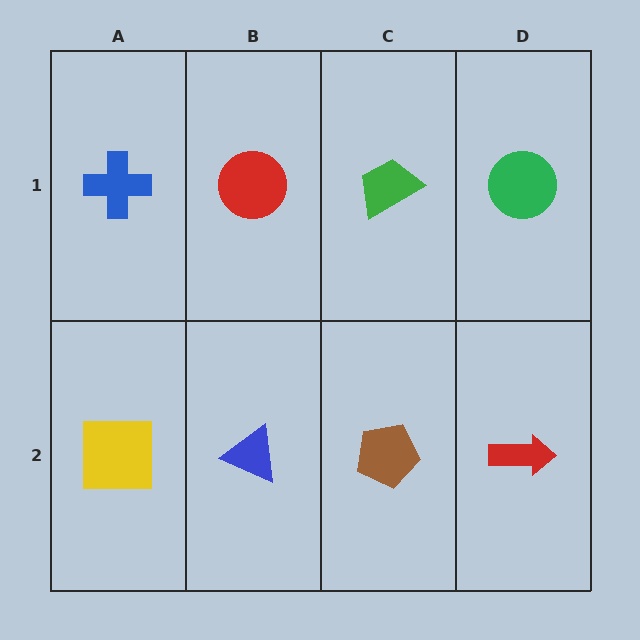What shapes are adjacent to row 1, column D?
A red arrow (row 2, column D), a green trapezoid (row 1, column C).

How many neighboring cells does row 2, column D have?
2.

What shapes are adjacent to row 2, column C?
A green trapezoid (row 1, column C), a blue triangle (row 2, column B), a red arrow (row 2, column D).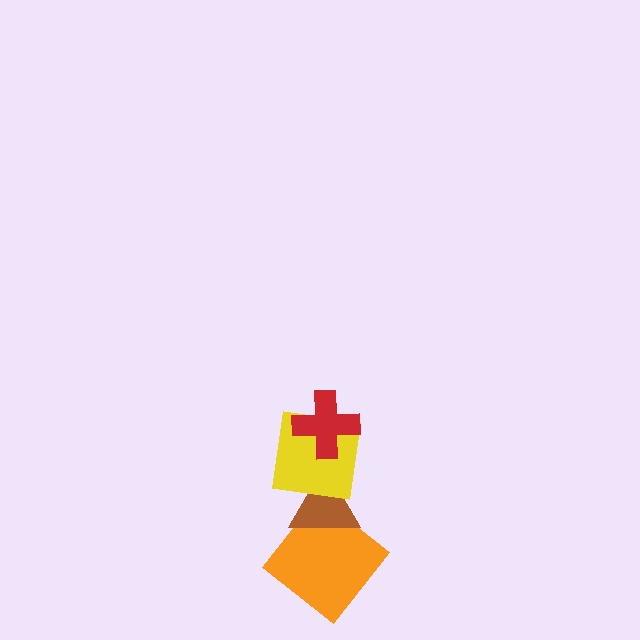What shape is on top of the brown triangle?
The yellow square is on top of the brown triangle.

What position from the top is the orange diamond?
The orange diamond is 4th from the top.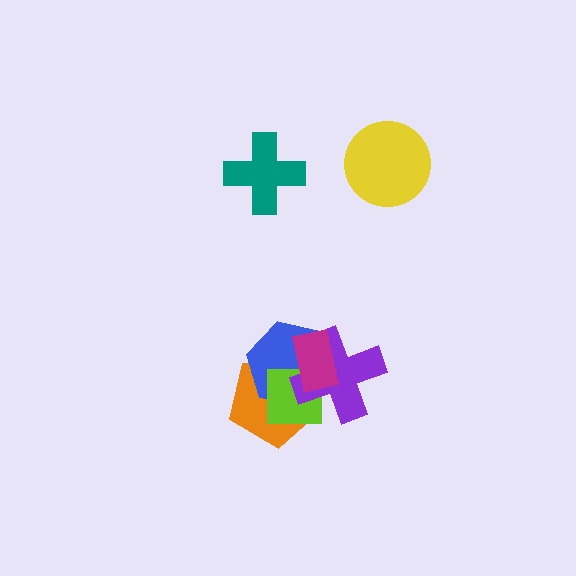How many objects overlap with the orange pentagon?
4 objects overlap with the orange pentagon.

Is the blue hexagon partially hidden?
Yes, it is partially covered by another shape.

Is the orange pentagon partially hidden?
Yes, it is partially covered by another shape.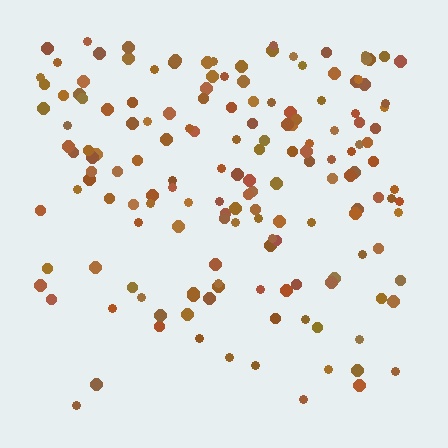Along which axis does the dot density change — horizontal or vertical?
Vertical.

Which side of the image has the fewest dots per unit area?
The bottom.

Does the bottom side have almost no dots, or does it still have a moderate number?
Still a moderate number, just noticeably fewer than the top.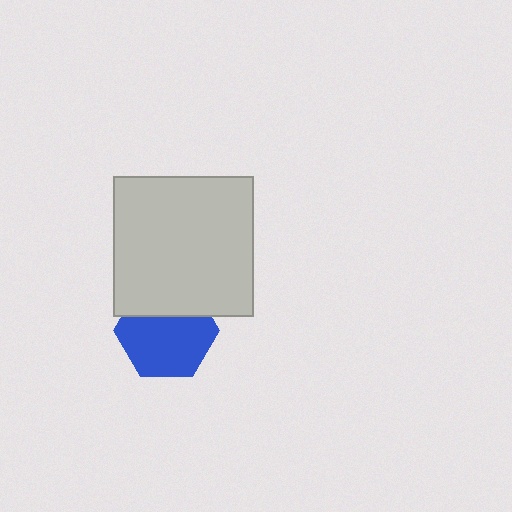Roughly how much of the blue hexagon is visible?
Most of it is visible (roughly 67%).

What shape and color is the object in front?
The object in front is a light gray square.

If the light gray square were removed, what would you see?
You would see the complete blue hexagon.